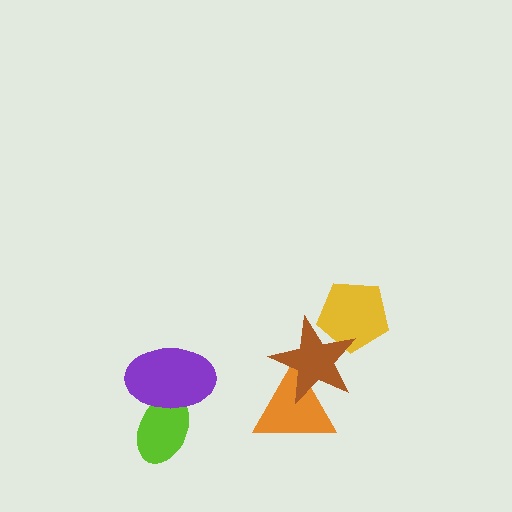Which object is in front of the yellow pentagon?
The brown star is in front of the yellow pentagon.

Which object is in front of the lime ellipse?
The purple ellipse is in front of the lime ellipse.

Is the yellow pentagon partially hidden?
Yes, it is partially covered by another shape.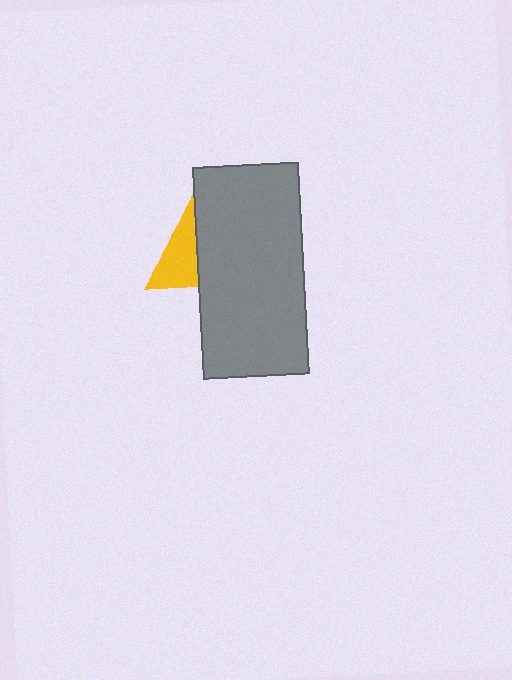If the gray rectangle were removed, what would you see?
You would see the complete yellow triangle.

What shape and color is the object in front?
The object in front is a gray rectangle.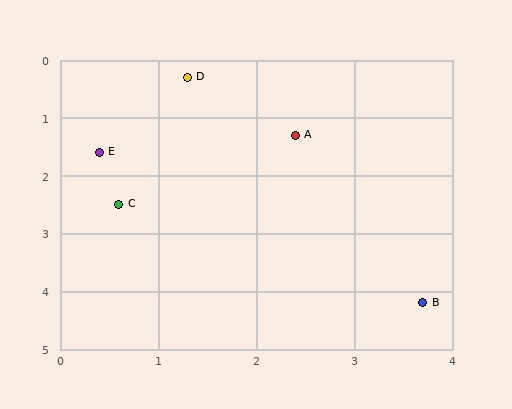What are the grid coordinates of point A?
Point A is at approximately (2.4, 1.3).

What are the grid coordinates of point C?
Point C is at approximately (0.6, 2.5).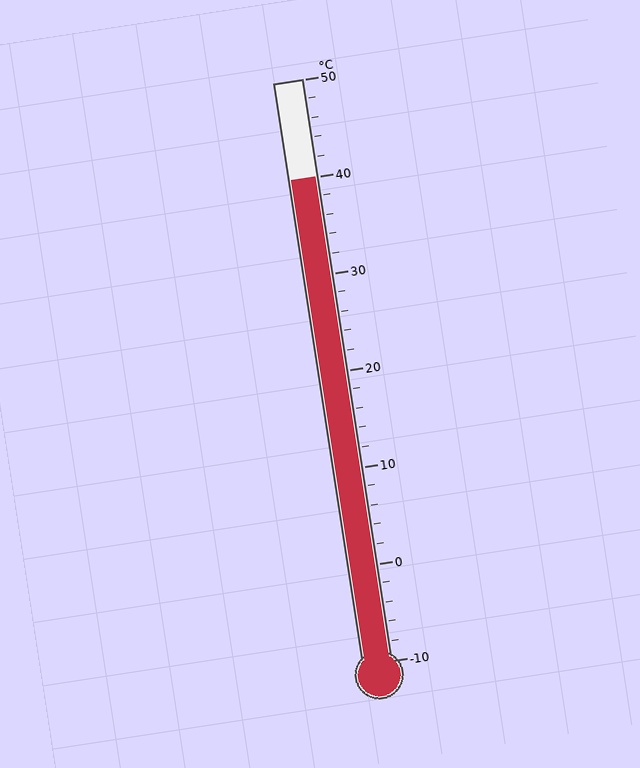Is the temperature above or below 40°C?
The temperature is at 40°C.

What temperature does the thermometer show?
The thermometer shows approximately 40°C.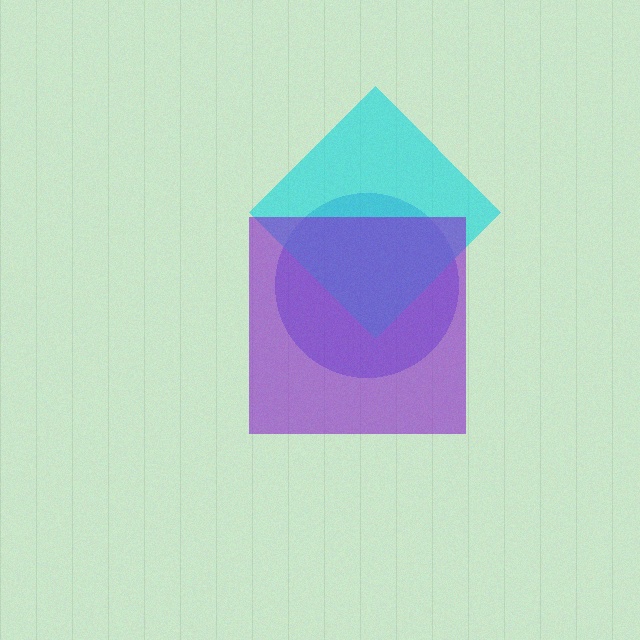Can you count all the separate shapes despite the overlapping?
Yes, there are 3 separate shapes.